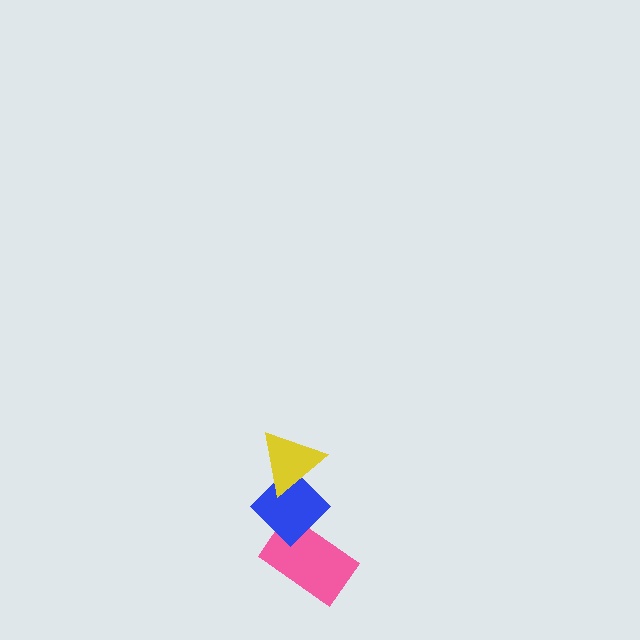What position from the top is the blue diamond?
The blue diamond is 2nd from the top.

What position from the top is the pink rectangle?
The pink rectangle is 3rd from the top.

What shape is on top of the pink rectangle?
The blue diamond is on top of the pink rectangle.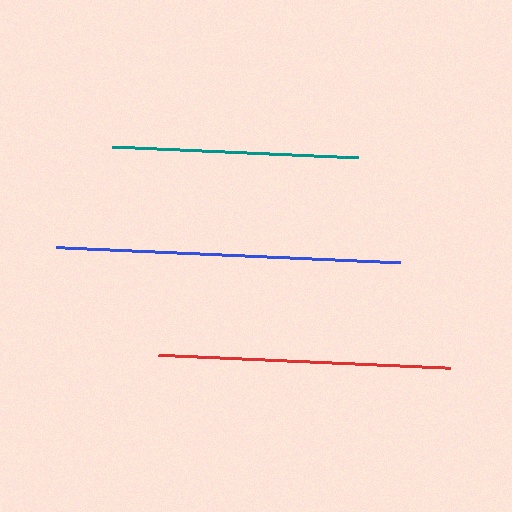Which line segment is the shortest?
The teal line is the shortest at approximately 246 pixels.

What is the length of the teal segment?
The teal segment is approximately 246 pixels long.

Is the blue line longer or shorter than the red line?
The blue line is longer than the red line.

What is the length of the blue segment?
The blue segment is approximately 344 pixels long.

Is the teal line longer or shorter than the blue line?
The blue line is longer than the teal line.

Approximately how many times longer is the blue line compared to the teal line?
The blue line is approximately 1.4 times the length of the teal line.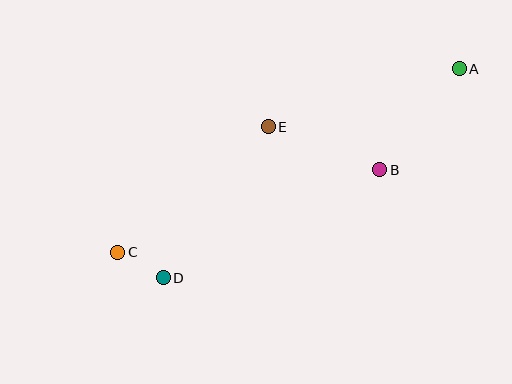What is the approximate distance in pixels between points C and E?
The distance between C and E is approximately 196 pixels.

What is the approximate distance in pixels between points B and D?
The distance between B and D is approximately 242 pixels.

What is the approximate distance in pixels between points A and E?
The distance between A and E is approximately 199 pixels.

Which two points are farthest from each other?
Points A and C are farthest from each other.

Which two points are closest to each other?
Points C and D are closest to each other.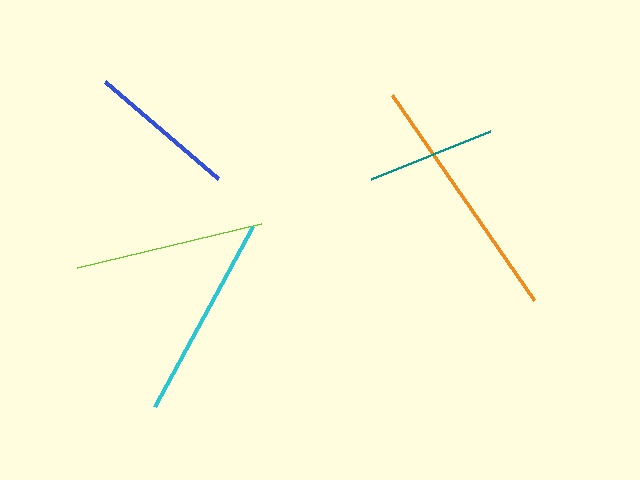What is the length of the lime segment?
The lime segment is approximately 190 pixels long.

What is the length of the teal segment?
The teal segment is approximately 128 pixels long.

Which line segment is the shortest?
The teal line is the shortest at approximately 128 pixels.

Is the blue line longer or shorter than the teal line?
The blue line is longer than the teal line.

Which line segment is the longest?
The orange line is the longest at approximately 250 pixels.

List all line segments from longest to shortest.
From longest to shortest: orange, cyan, lime, blue, teal.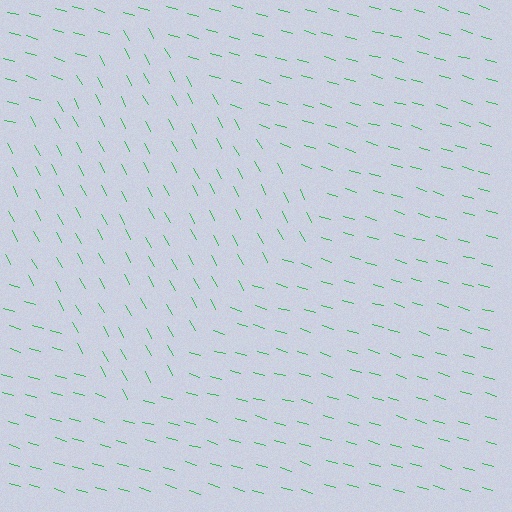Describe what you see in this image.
The image is filled with small green line segments. A diamond region in the image has lines oriented differently from the surrounding lines, creating a visible texture boundary.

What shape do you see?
I see a diamond.